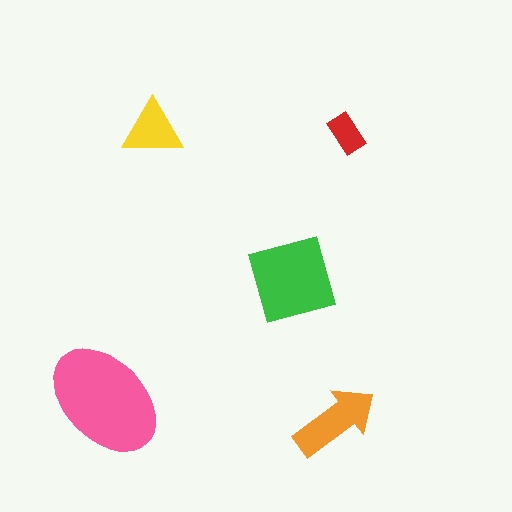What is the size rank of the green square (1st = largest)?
2nd.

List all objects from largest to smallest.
The pink ellipse, the green square, the orange arrow, the yellow triangle, the red rectangle.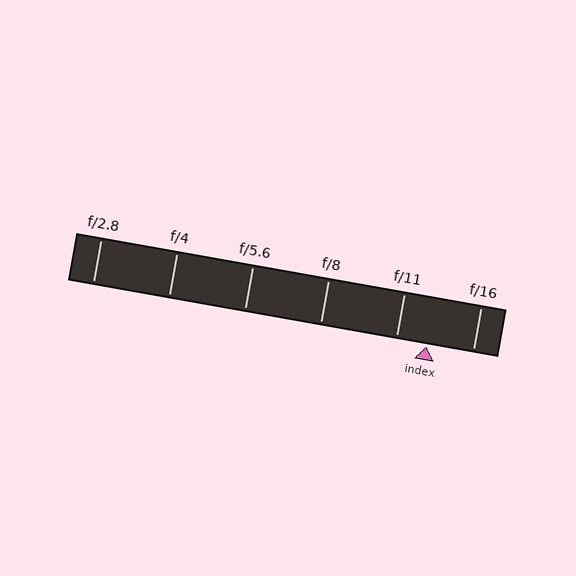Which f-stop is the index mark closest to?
The index mark is closest to f/11.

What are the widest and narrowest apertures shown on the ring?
The widest aperture shown is f/2.8 and the narrowest is f/16.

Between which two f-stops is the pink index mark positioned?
The index mark is between f/11 and f/16.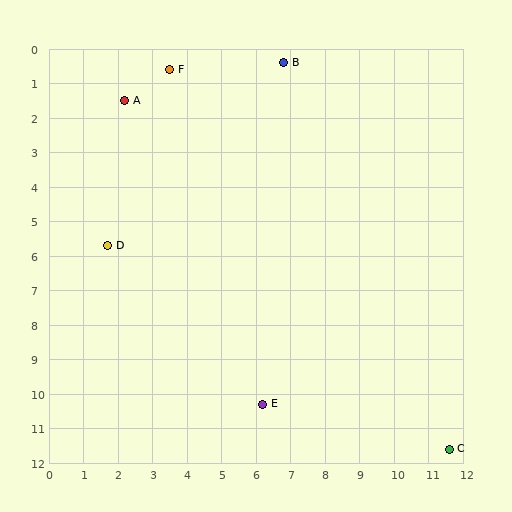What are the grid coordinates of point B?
Point B is at approximately (6.8, 0.4).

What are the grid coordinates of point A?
Point A is at approximately (2.2, 1.5).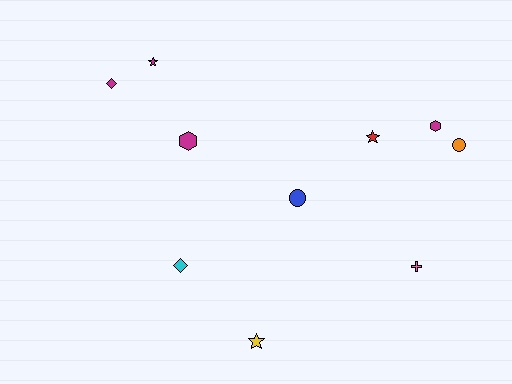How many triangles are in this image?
There are no triangles.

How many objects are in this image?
There are 10 objects.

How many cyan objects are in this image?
There is 1 cyan object.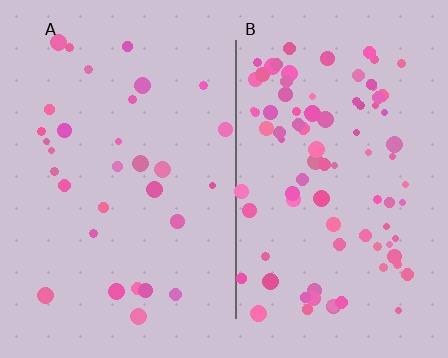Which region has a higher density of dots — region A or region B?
B (the right).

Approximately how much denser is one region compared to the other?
Approximately 2.9× — region B over region A.